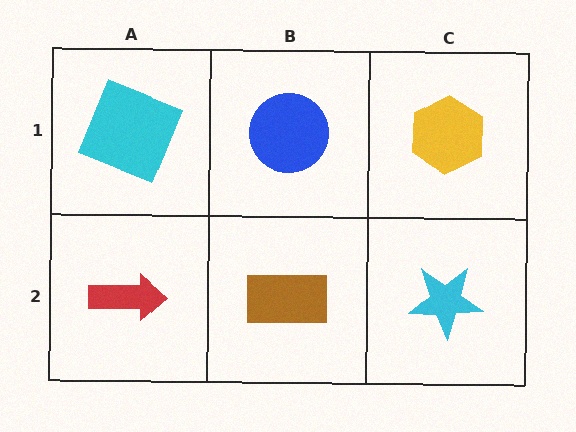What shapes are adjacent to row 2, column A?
A cyan square (row 1, column A), a brown rectangle (row 2, column B).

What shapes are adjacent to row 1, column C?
A cyan star (row 2, column C), a blue circle (row 1, column B).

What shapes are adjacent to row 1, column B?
A brown rectangle (row 2, column B), a cyan square (row 1, column A), a yellow hexagon (row 1, column C).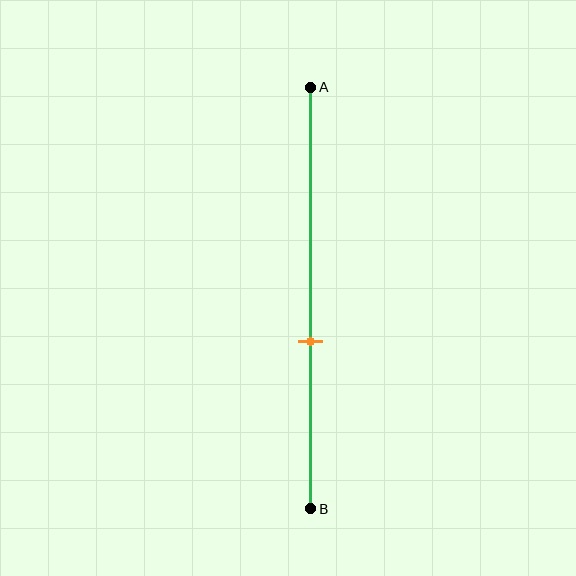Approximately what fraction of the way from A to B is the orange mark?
The orange mark is approximately 60% of the way from A to B.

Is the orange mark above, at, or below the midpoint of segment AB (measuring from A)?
The orange mark is below the midpoint of segment AB.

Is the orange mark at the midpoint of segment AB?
No, the mark is at about 60% from A, not at the 50% midpoint.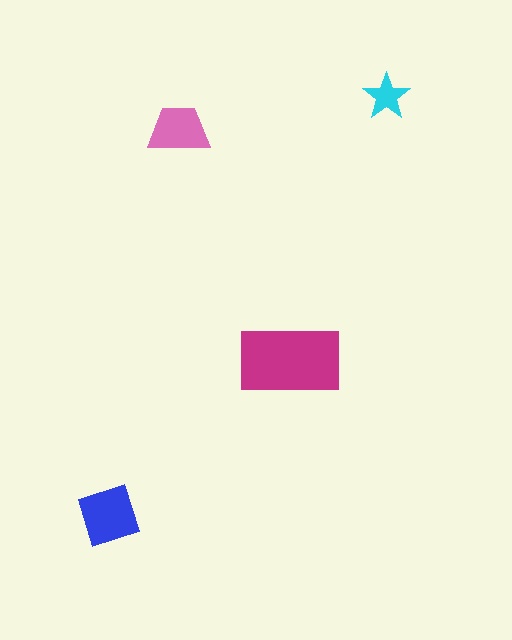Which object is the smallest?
The cyan star.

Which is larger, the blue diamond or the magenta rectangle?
The magenta rectangle.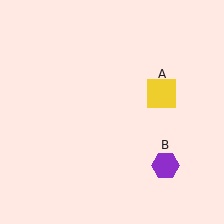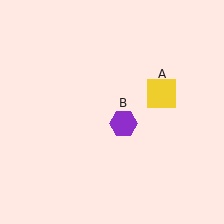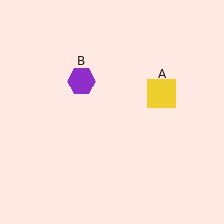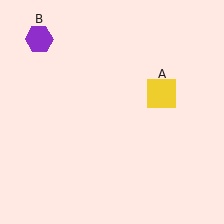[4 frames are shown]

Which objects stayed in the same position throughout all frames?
Yellow square (object A) remained stationary.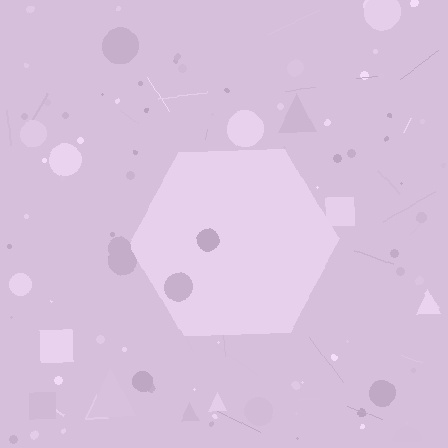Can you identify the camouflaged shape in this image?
The camouflaged shape is a hexagon.